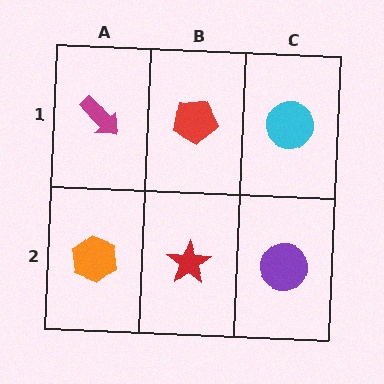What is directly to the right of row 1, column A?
A red pentagon.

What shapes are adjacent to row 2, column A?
A magenta arrow (row 1, column A), a red star (row 2, column B).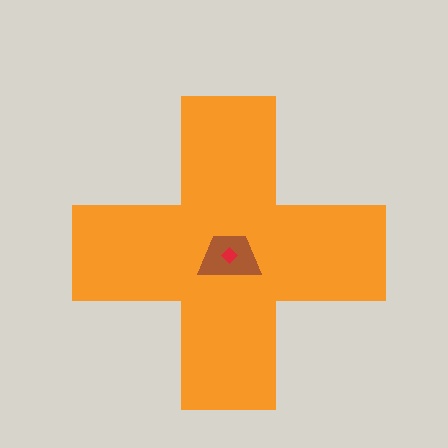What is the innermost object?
The red diamond.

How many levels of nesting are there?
3.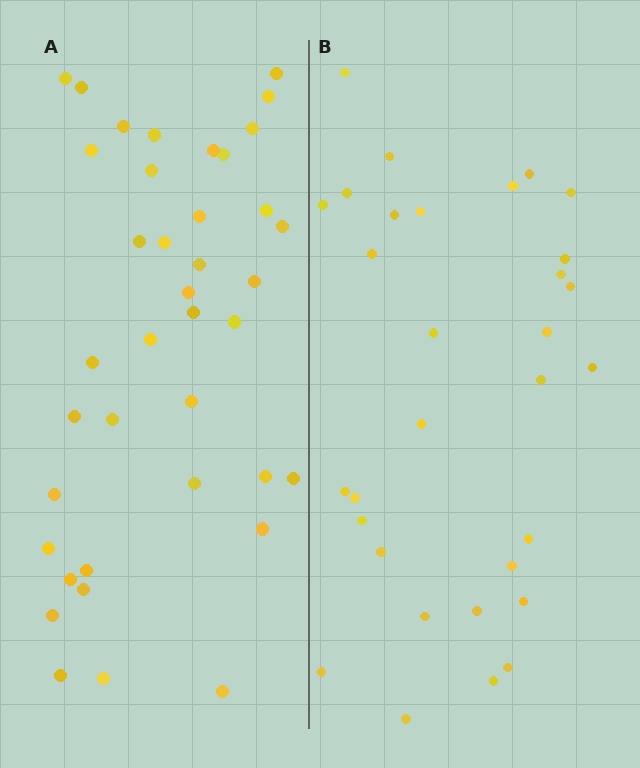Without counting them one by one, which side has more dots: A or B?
Region A (the left region) has more dots.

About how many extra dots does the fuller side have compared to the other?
Region A has roughly 8 or so more dots than region B.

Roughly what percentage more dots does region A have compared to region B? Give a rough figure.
About 25% more.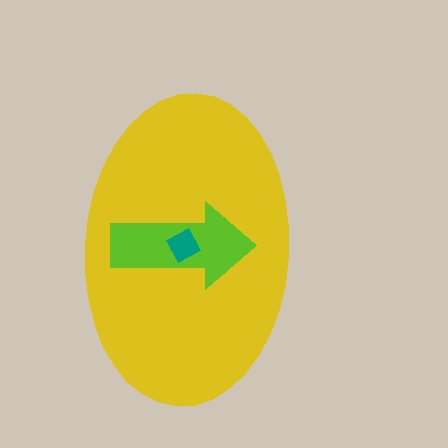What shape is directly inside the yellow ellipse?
The lime arrow.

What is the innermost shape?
The teal diamond.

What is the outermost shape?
The yellow ellipse.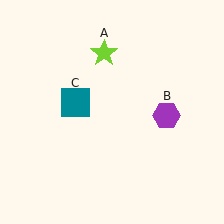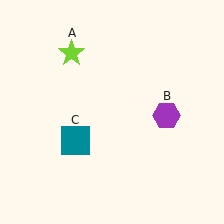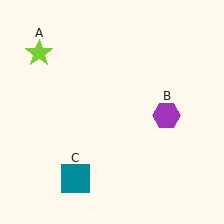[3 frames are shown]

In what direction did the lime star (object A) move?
The lime star (object A) moved left.